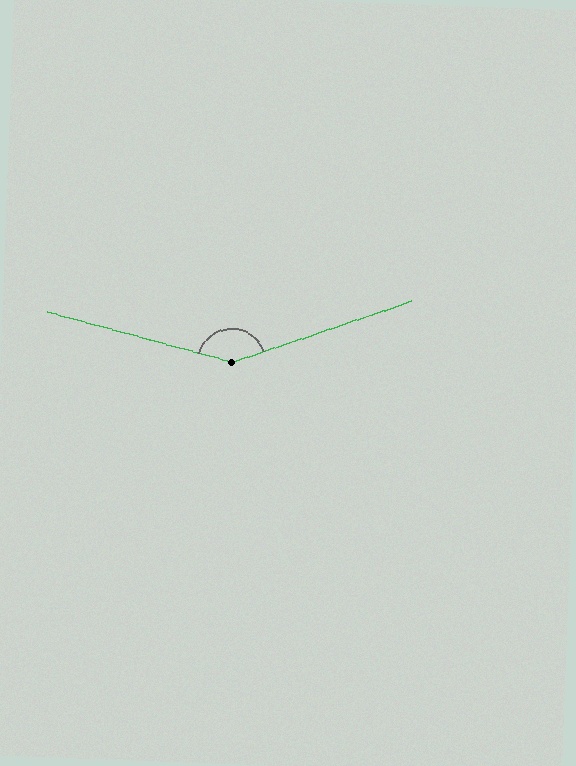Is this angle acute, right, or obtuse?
It is obtuse.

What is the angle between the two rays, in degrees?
Approximately 146 degrees.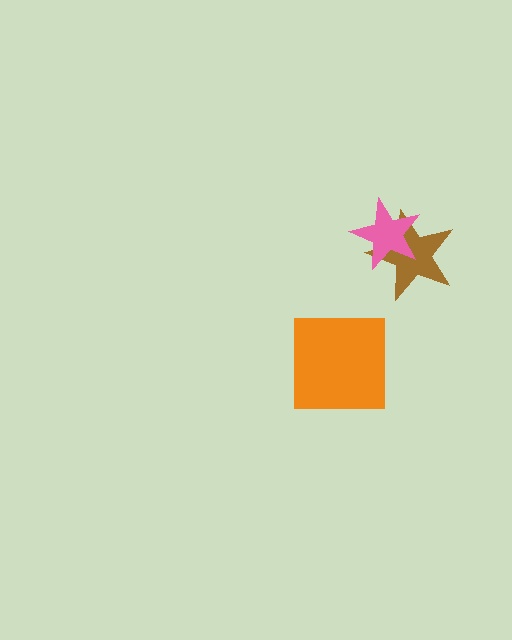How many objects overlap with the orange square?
0 objects overlap with the orange square.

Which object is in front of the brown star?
The pink star is in front of the brown star.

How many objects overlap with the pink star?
1 object overlaps with the pink star.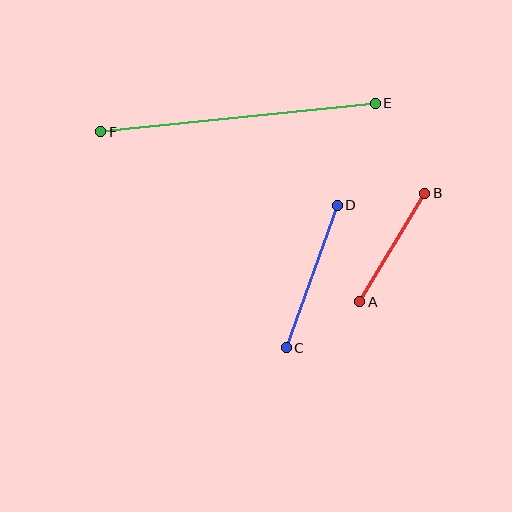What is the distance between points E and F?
The distance is approximately 276 pixels.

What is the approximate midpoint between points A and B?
The midpoint is at approximately (392, 248) pixels.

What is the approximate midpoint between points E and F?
The midpoint is at approximately (238, 118) pixels.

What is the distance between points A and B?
The distance is approximately 127 pixels.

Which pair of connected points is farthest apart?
Points E and F are farthest apart.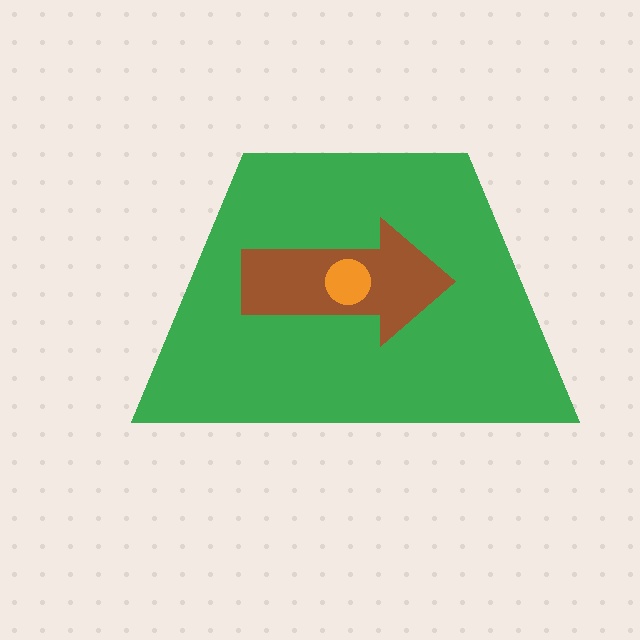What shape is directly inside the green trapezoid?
The brown arrow.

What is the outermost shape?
The green trapezoid.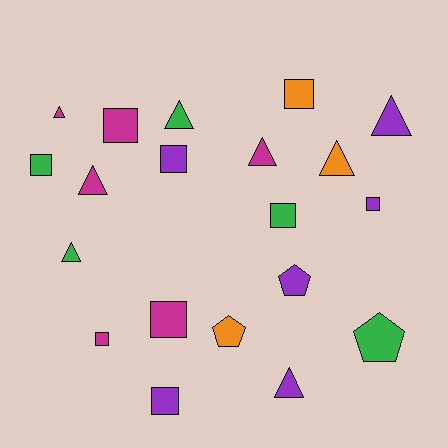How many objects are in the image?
There are 20 objects.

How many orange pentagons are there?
There is 1 orange pentagon.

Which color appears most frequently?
Magenta, with 6 objects.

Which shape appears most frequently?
Square, with 9 objects.